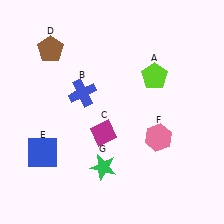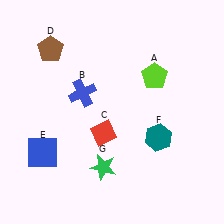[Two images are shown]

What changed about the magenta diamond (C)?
In Image 1, C is magenta. In Image 2, it changed to red.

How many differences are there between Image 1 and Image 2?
There are 2 differences between the two images.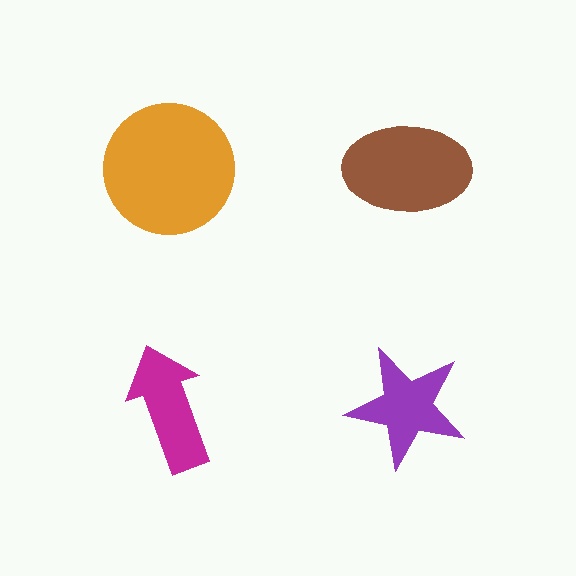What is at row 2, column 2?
A purple star.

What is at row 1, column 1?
An orange circle.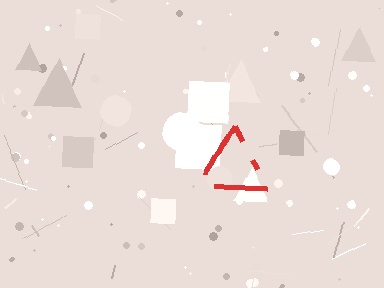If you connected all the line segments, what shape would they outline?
They would outline a triangle.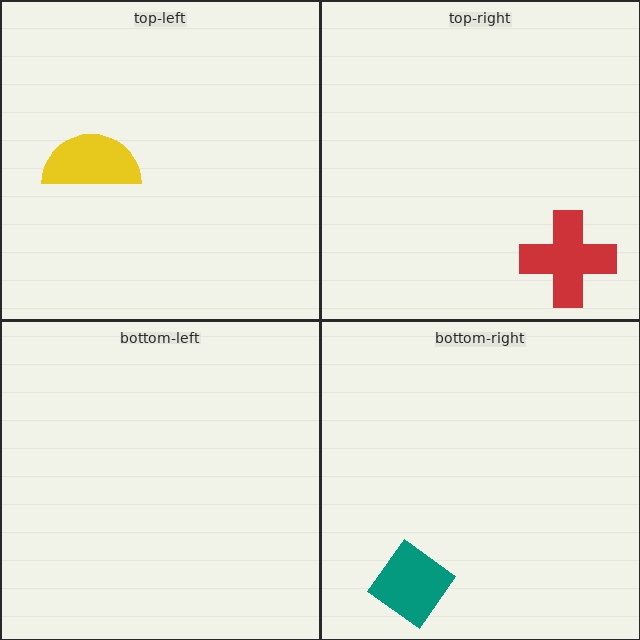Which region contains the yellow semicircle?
The top-left region.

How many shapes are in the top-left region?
1.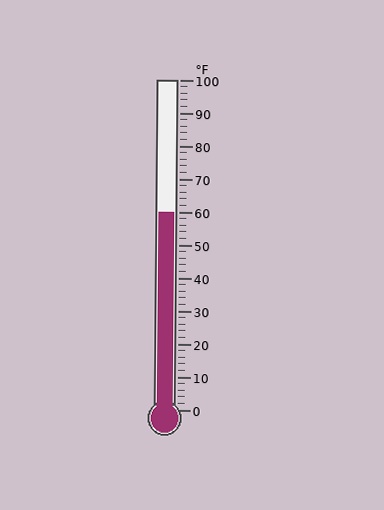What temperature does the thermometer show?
The thermometer shows approximately 60°F.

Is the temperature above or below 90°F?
The temperature is below 90°F.